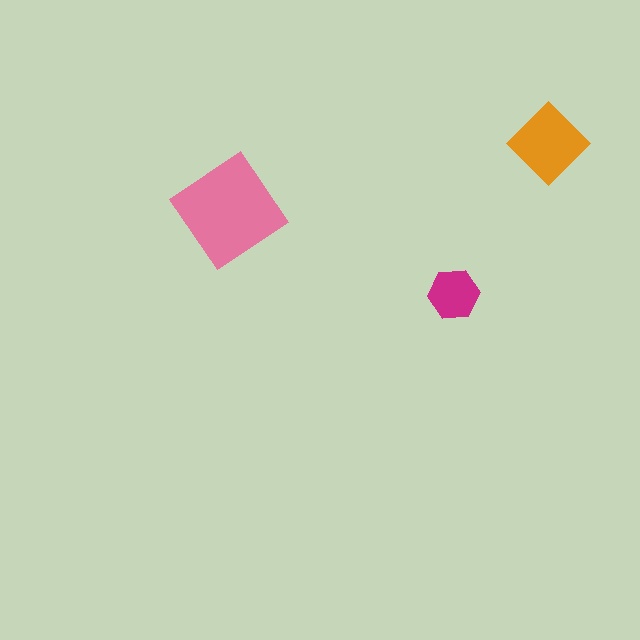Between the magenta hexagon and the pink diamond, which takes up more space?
The pink diamond.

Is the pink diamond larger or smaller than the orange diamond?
Larger.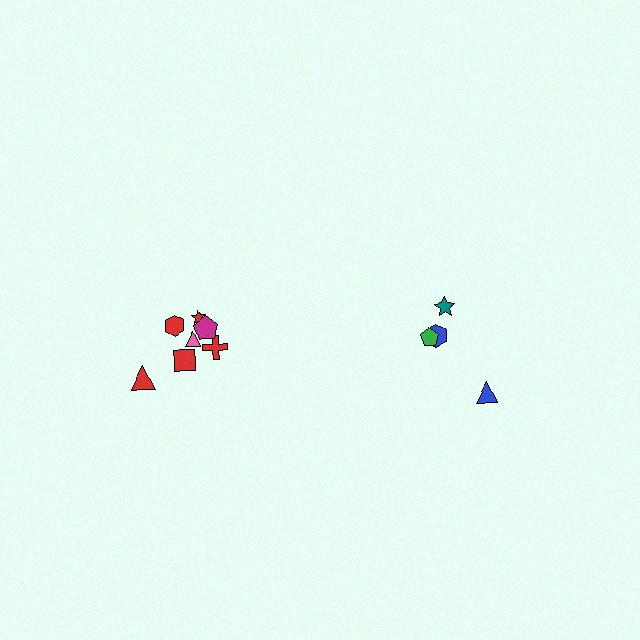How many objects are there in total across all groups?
There are 11 objects.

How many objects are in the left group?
There are 7 objects.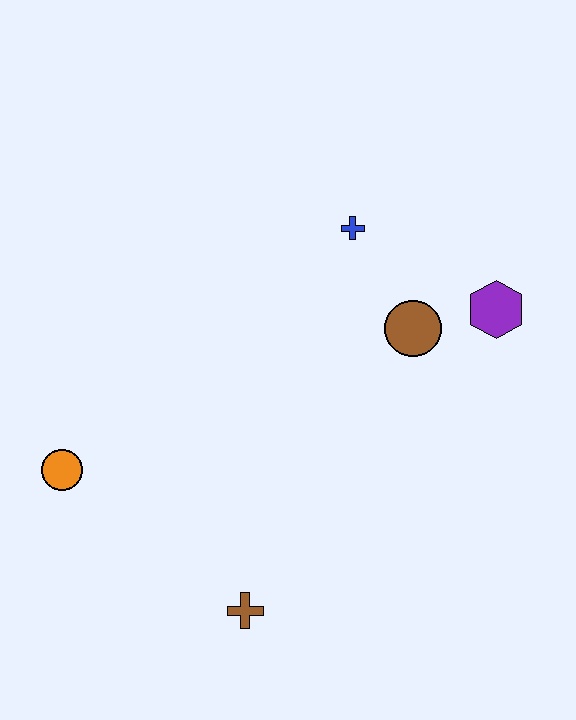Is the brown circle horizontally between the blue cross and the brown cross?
No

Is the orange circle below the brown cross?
No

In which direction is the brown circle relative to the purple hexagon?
The brown circle is to the left of the purple hexagon.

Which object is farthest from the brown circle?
The orange circle is farthest from the brown circle.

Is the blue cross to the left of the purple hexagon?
Yes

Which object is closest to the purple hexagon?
The brown circle is closest to the purple hexagon.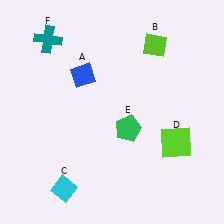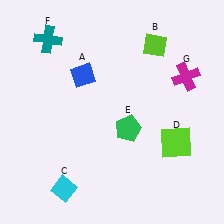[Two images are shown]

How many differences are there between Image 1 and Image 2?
There is 1 difference between the two images.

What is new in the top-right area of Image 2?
A magenta cross (G) was added in the top-right area of Image 2.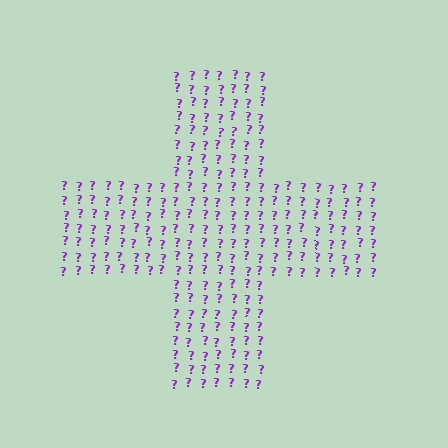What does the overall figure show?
The overall figure shows a cross.